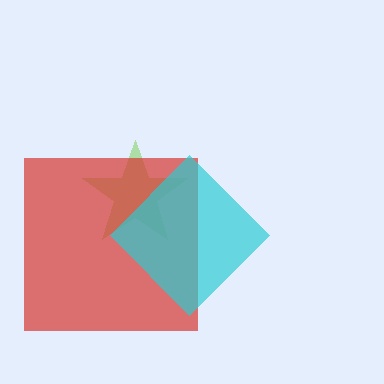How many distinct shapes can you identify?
There are 3 distinct shapes: a lime star, a red square, a cyan diamond.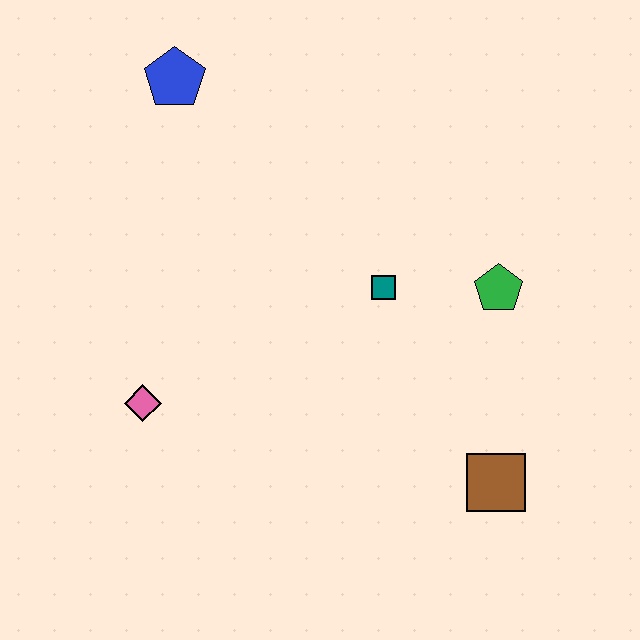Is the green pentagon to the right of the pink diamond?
Yes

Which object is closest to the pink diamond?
The teal square is closest to the pink diamond.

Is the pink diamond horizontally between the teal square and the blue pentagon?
No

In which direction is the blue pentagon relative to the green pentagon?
The blue pentagon is to the left of the green pentagon.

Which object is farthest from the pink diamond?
The green pentagon is farthest from the pink diamond.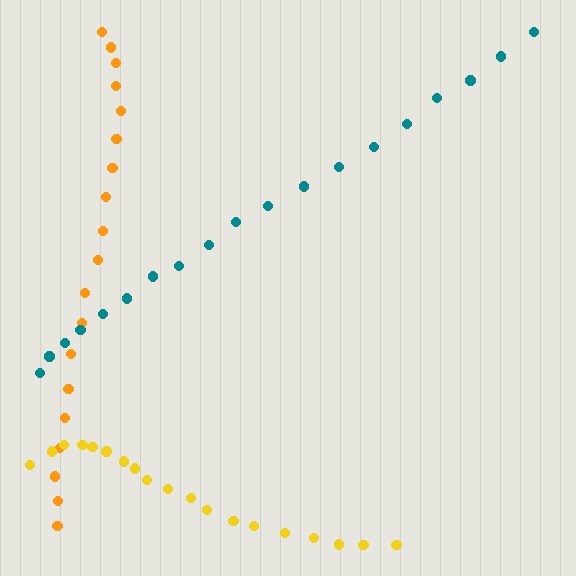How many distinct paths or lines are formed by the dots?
There are 3 distinct paths.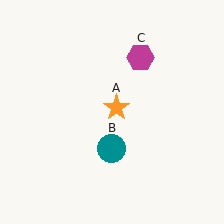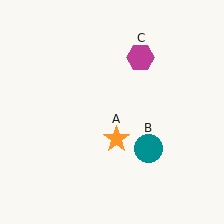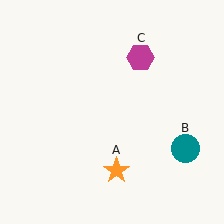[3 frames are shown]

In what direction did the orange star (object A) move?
The orange star (object A) moved down.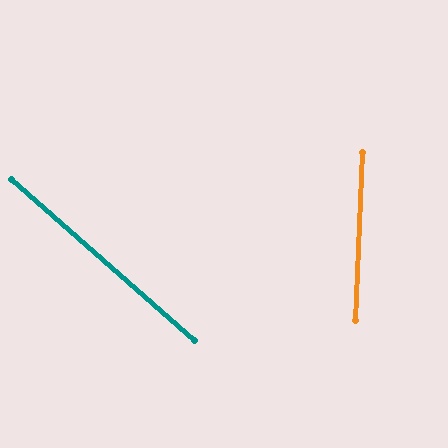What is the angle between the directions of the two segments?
Approximately 51 degrees.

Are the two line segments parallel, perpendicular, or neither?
Neither parallel nor perpendicular — they differ by about 51°.